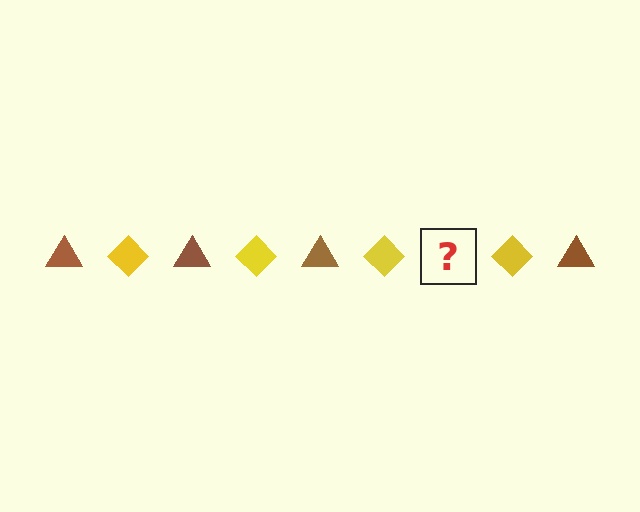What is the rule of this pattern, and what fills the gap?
The rule is that the pattern alternates between brown triangle and yellow diamond. The gap should be filled with a brown triangle.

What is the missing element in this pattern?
The missing element is a brown triangle.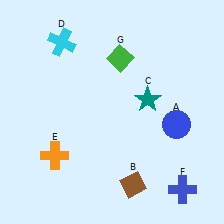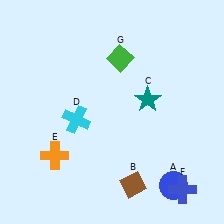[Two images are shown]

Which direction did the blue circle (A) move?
The blue circle (A) moved down.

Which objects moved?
The objects that moved are: the blue circle (A), the cyan cross (D).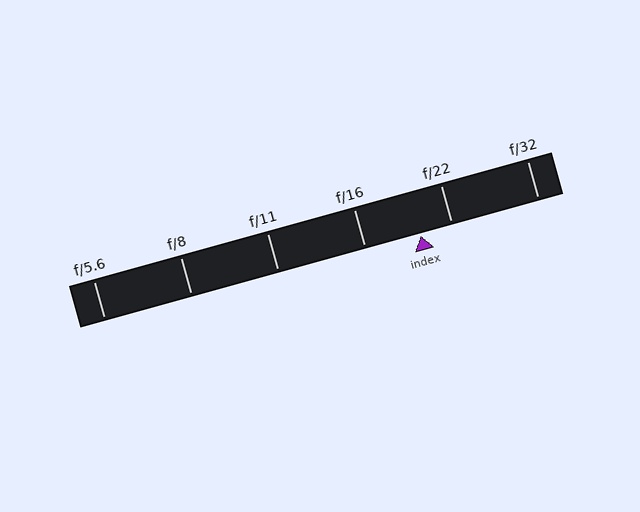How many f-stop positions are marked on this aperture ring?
There are 6 f-stop positions marked.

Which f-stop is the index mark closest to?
The index mark is closest to f/22.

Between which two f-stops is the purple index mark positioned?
The index mark is between f/16 and f/22.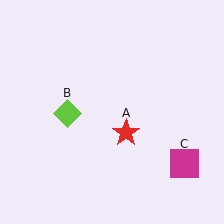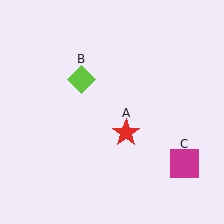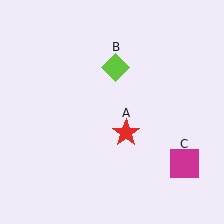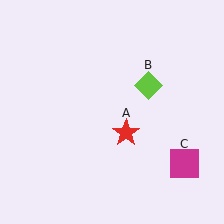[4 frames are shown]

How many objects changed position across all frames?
1 object changed position: lime diamond (object B).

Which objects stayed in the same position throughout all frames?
Red star (object A) and magenta square (object C) remained stationary.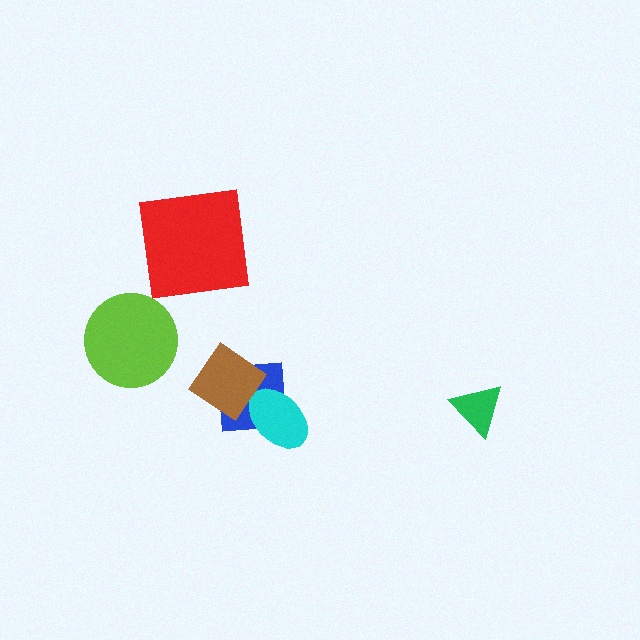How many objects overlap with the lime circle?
0 objects overlap with the lime circle.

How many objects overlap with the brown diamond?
1 object overlaps with the brown diamond.